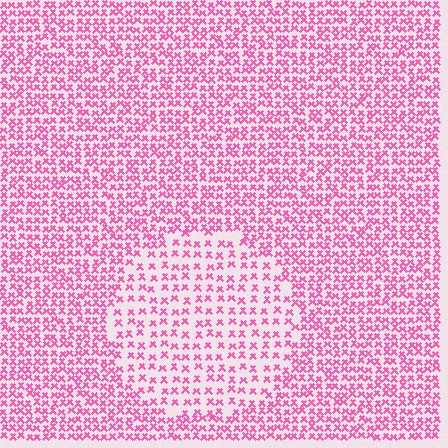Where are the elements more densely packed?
The elements are more densely packed outside the circle boundary.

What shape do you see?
I see a circle.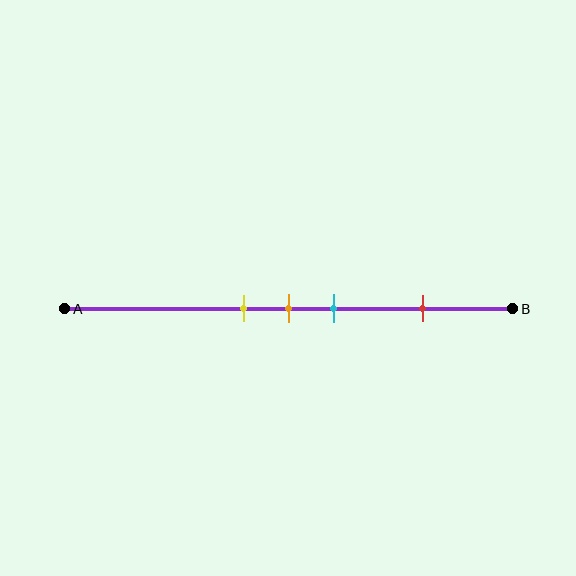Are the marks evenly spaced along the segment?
No, the marks are not evenly spaced.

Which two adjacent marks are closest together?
The yellow and orange marks are the closest adjacent pair.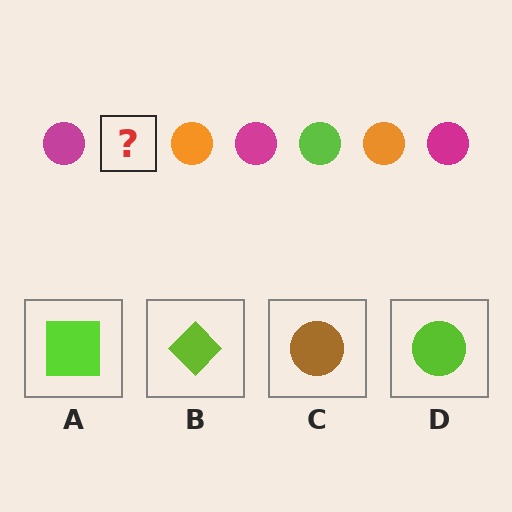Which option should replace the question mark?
Option D.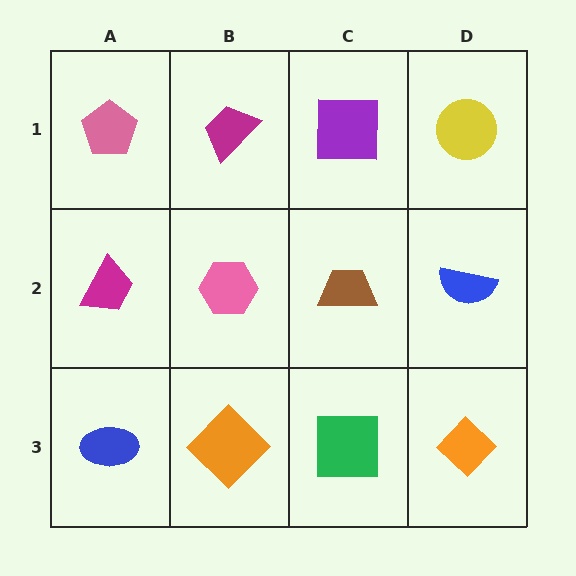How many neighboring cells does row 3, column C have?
3.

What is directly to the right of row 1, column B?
A purple square.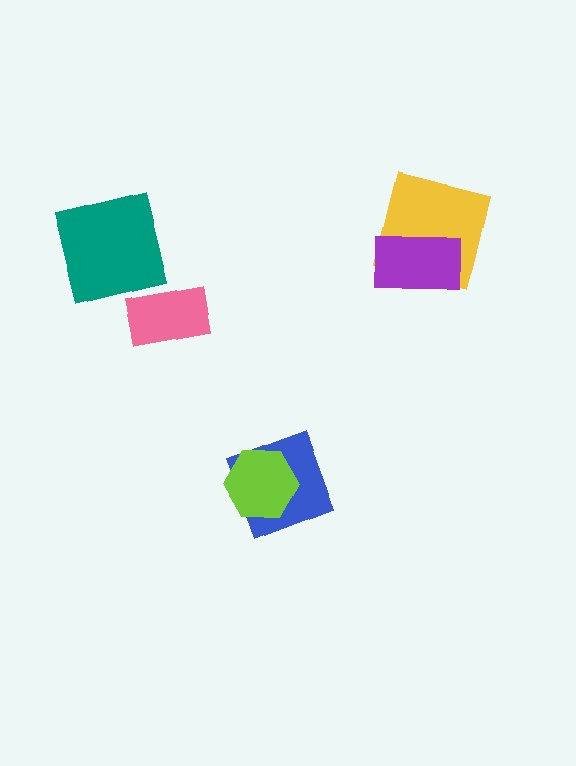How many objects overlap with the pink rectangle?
0 objects overlap with the pink rectangle.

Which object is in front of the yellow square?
The purple rectangle is in front of the yellow square.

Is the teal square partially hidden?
No, no other shape covers it.